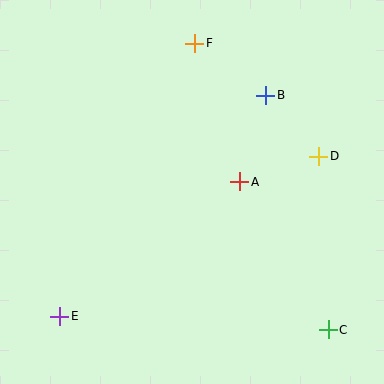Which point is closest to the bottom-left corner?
Point E is closest to the bottom-left corner.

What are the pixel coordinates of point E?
Point E is at (60, 316).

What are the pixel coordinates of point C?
Point C is at (328, 330).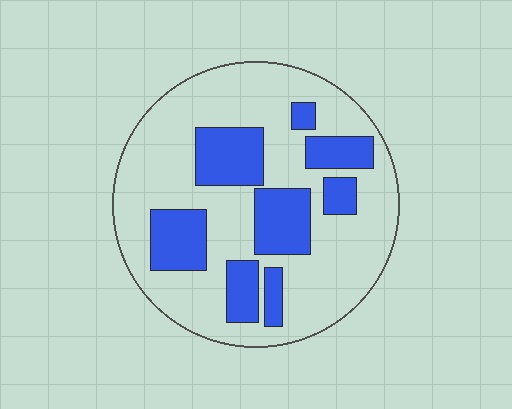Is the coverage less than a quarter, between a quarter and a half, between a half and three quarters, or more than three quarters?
Between a quarter and a half.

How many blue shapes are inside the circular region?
8.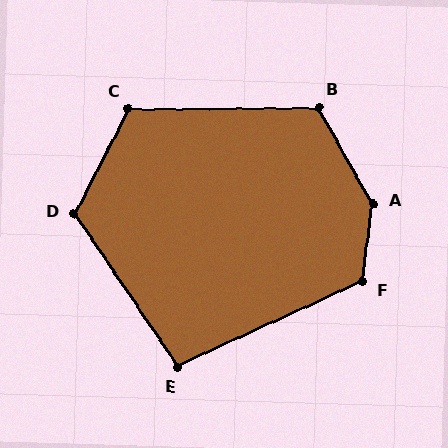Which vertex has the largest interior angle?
A, at approximately 143 degrees.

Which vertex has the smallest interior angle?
E, at approximately 99 degrees.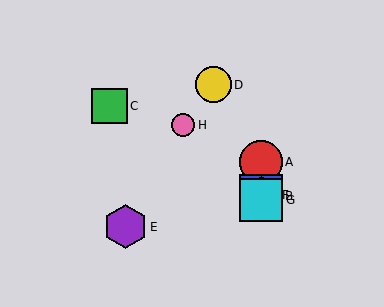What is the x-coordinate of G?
Object G is at x≈261.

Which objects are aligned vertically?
Objects A, B, F, G are aligned vertically.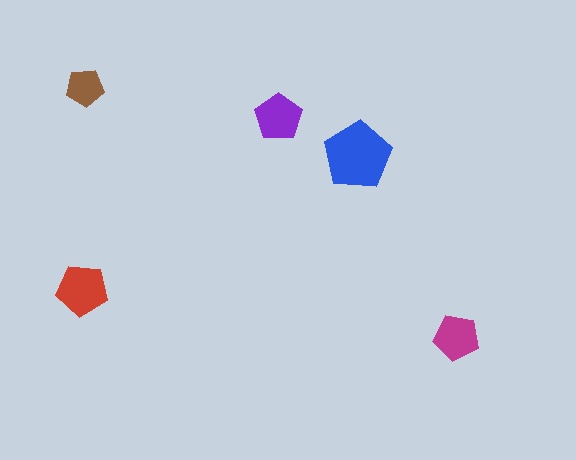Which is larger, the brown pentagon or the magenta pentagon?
The magenta one.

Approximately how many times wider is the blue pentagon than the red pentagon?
About 1.5 times wider.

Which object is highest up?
The brown pentagon is topmost.